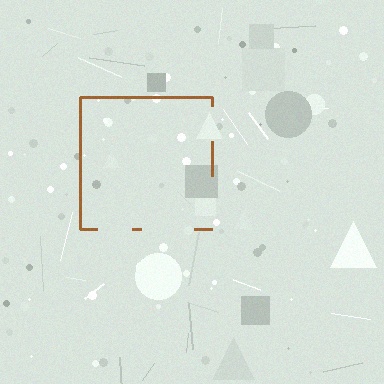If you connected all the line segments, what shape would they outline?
They would outline a square.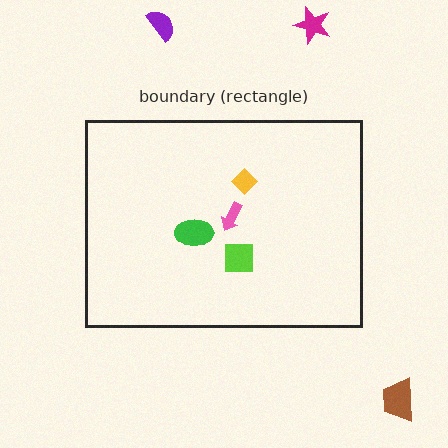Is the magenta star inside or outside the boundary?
Outside.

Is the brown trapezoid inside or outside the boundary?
Outside.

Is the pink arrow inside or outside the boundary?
Inside.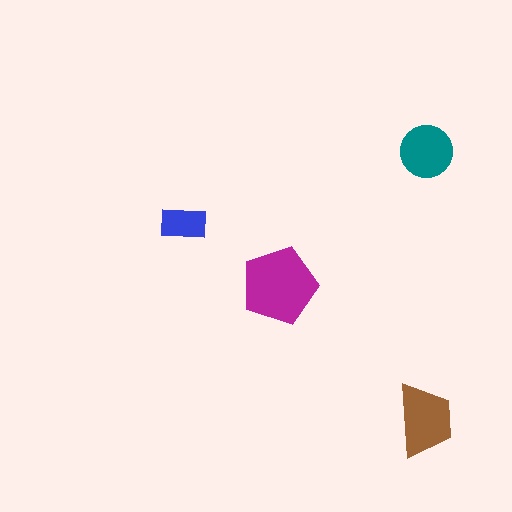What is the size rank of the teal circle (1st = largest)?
3rd.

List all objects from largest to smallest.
The magenta pentagon, the brown trapezoid, the teal circle, the blue rectangle.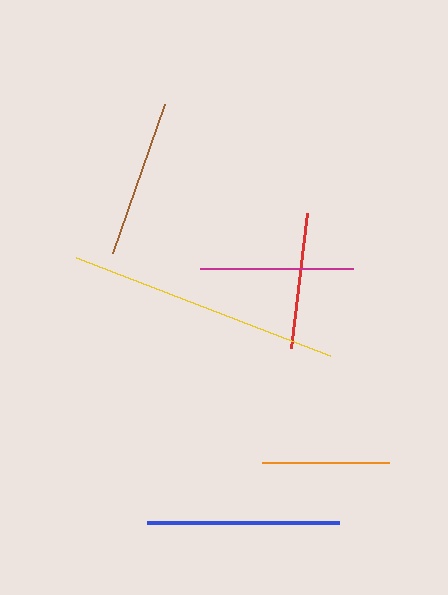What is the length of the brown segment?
The brown segment is approximately 158 pixels long.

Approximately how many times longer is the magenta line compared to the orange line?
The magenta line is approximately 1.2 times the length of the orange line.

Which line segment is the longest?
The yellow line is the longest at approximately 273 pixels.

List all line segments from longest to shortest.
From longest to shortest: yellow, blue, brown, magenta, red, orange.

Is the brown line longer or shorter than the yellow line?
The yellow line is longer than the brown line.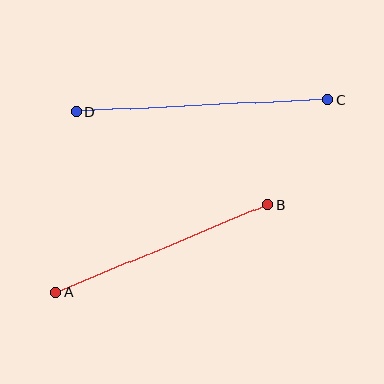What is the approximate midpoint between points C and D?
The midpoint is at approximately (202, 106) pixels.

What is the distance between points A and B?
The distance is approximately 229 pixels.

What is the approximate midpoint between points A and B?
The midpoint is at approximately (162, 248) pixels.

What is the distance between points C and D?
The distance is approximately 252 pixels.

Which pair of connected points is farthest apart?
Points C and D are farthest apart.